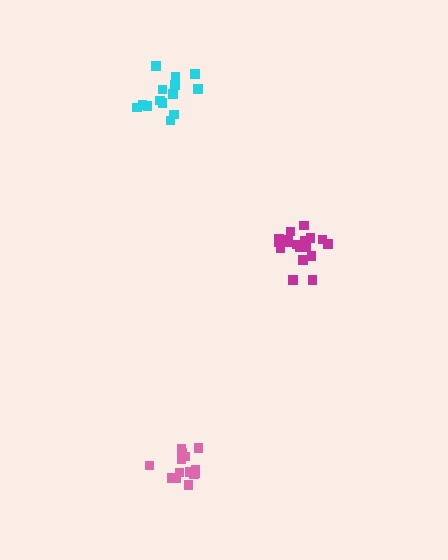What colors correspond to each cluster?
The clusters are colored: cyan, magenta, pink.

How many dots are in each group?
Group 1: 14 dots, Group 2: 19 dots, Group 3: 14 dots (47 total).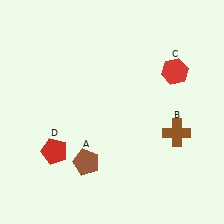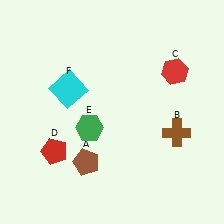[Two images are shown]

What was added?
A green hexagon (E), a cyan square (F) were added in Image 2.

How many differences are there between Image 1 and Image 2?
There are 2 differences between the two images.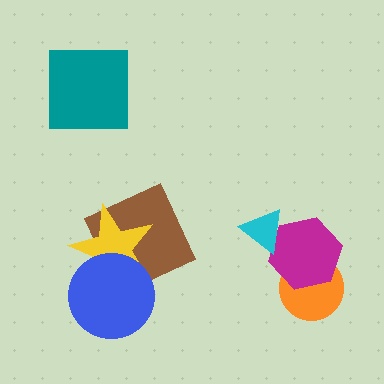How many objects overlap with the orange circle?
1 object overlaps with the orange circle.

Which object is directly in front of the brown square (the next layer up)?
The yellow star is directly in front of the brown square.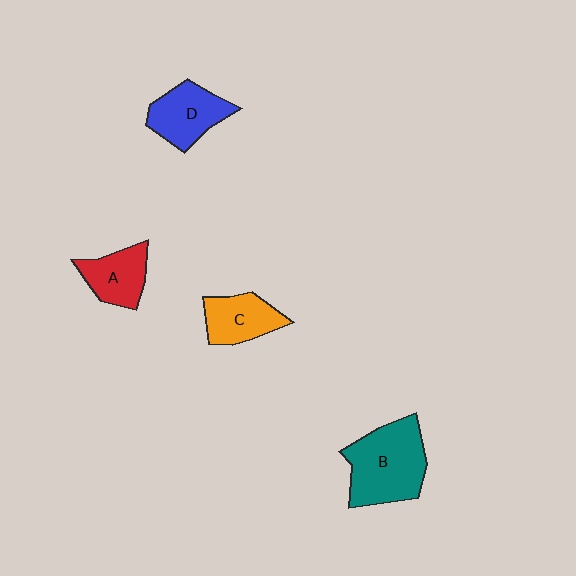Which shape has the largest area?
Shape B (teal).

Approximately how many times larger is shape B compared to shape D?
Approximately 1.5 times.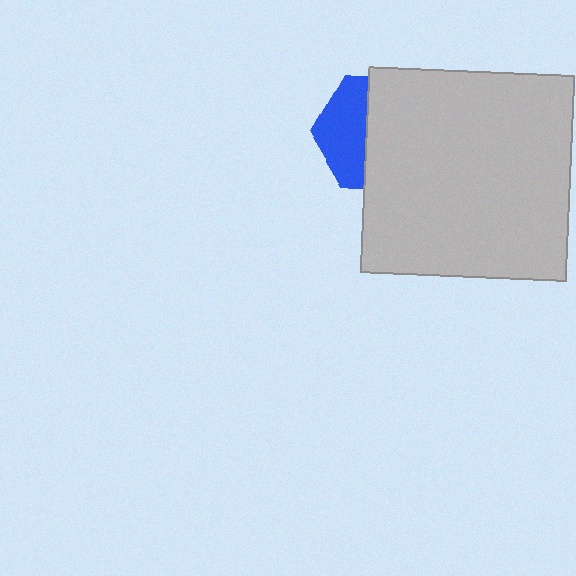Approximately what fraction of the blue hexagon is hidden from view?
Roughly 59% of the blue hexagon is hidden behind the light gray square.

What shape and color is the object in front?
The object in front is a light gray square.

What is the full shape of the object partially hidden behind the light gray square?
The partially hidden object is a blue hexagon.